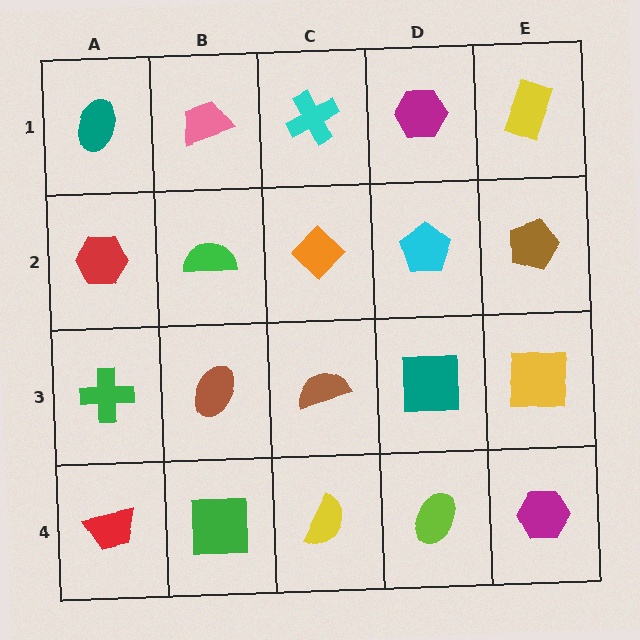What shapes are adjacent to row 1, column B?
A green semicircle (row 2, column B), a teal ellipse (row 1, column A), a cyan cross (row 1, column C).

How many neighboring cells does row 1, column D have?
3.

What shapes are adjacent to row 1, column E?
A brown pentagon (row 2, column E), a magenta hexagon (row 1, column D).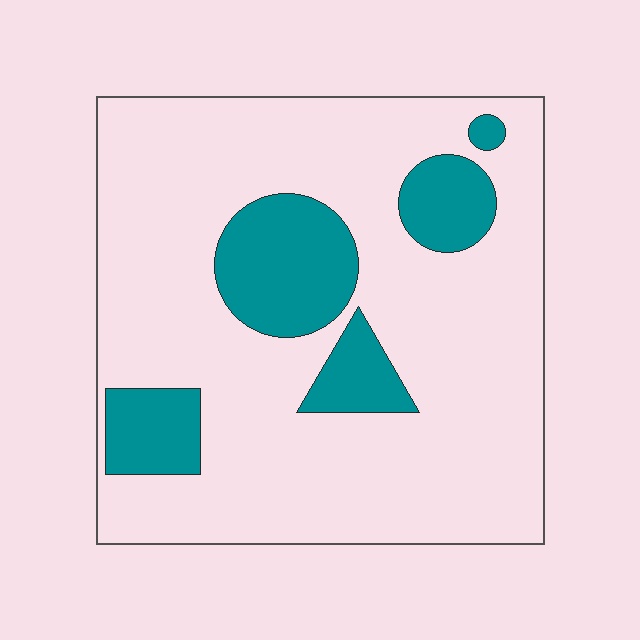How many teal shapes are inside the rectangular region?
5.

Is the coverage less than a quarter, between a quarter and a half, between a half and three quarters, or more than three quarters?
Less than a quarter.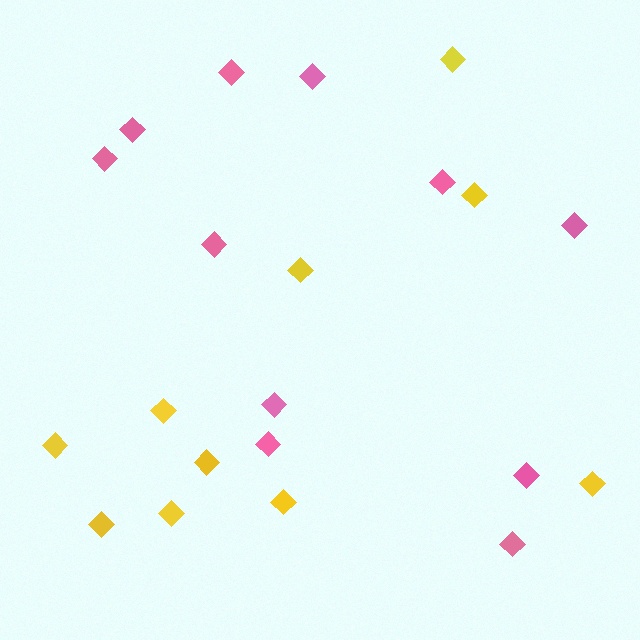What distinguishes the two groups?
There are 2 groups: one group of pink diamonds (11) and one group of yellow diamonds (10).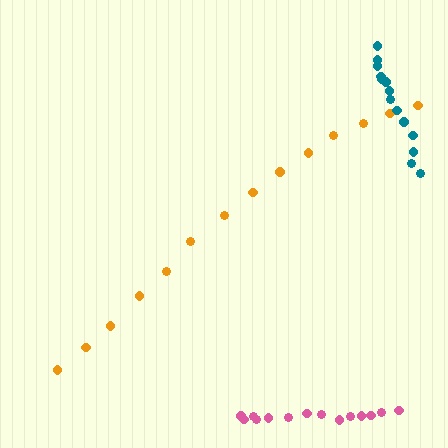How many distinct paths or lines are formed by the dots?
There are 3 distinct paths.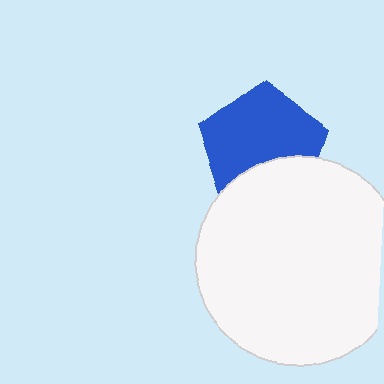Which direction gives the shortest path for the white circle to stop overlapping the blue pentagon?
Moving down gives the shortest separation.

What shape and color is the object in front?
The object in front is a white circle.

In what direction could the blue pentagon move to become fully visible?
The blue pentagon could move up. That would shift it out from behind the white circle entirely.